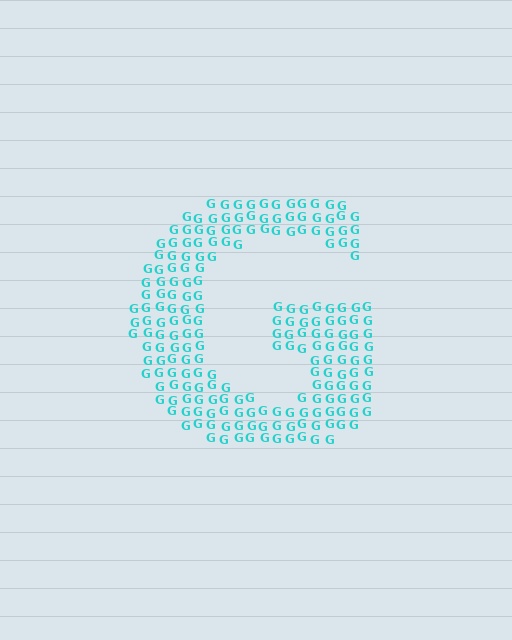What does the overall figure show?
The overall figure shows the letter G.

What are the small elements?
The small elements are letter G's.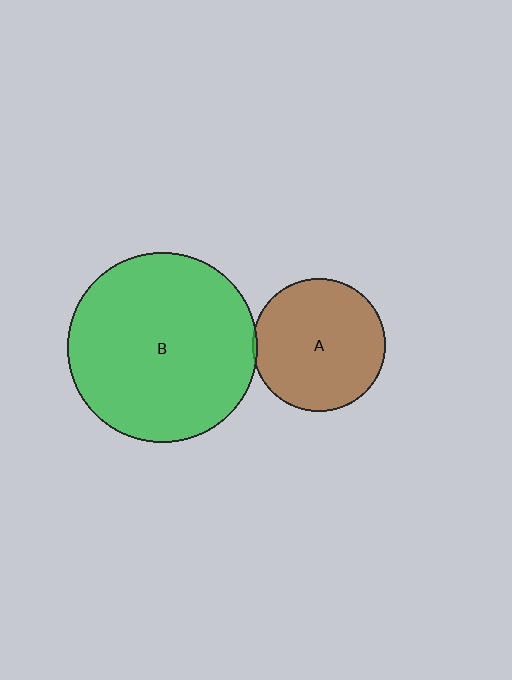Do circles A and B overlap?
Yes.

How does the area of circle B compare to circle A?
Approximately 2.0 times.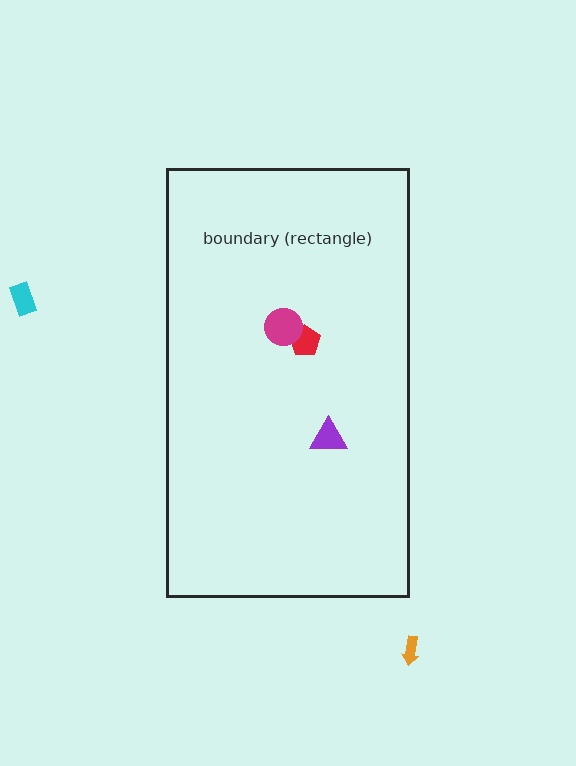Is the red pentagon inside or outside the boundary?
Inside.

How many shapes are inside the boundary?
3 inside, 2 outside.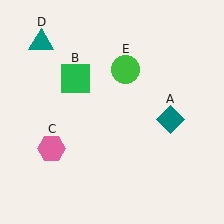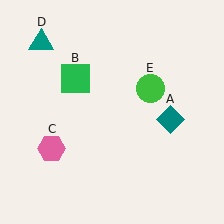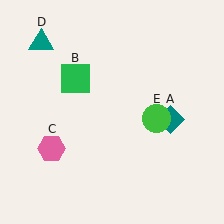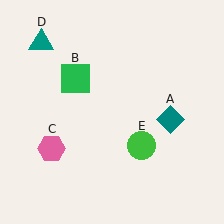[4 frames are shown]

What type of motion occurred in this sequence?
The green circle (object E) rotated clockwise around the center of the scene.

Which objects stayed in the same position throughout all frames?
Teal diamond (object A) and green square (object B) and pink hexagon (object C) and teal triangle (object D) remained stationary.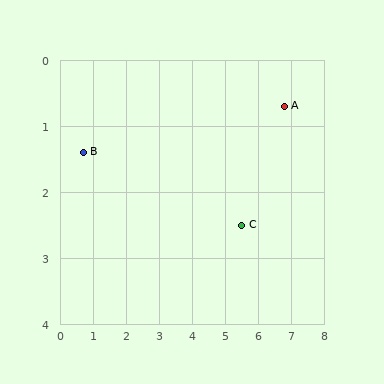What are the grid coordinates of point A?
Point A is at approximately (6.8, 0.7).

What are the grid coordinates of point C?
Point C is at approximately (5.5, 2.5).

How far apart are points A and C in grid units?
Points A and C are about 2.2 grid units apart.